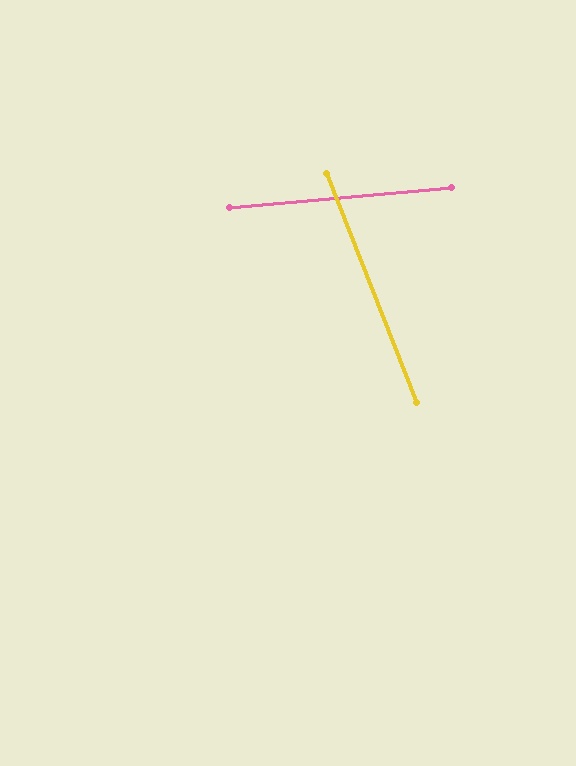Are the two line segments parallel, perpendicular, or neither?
Neither parallel nor perpendicular — they differ by about 73°.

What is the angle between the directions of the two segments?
Approximately 73 degrees.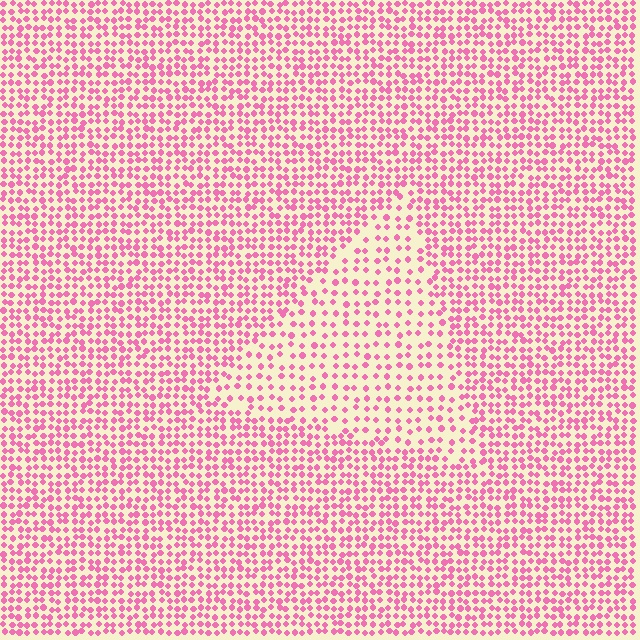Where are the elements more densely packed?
The elements are more densely packed outside the triangle boundary.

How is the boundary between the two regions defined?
The boundary is defined by a change in element density (approximately 1.8x ratio). All elements are the same color, size, and shape.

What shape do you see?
I see a triangle.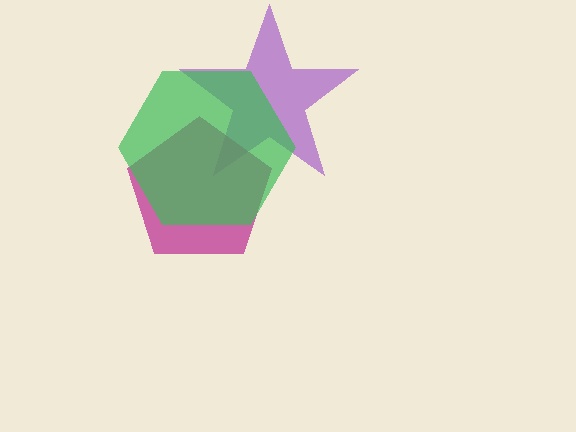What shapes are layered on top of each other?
The layered shapes are: a purple star, a magenta pentagon, a green hexagon.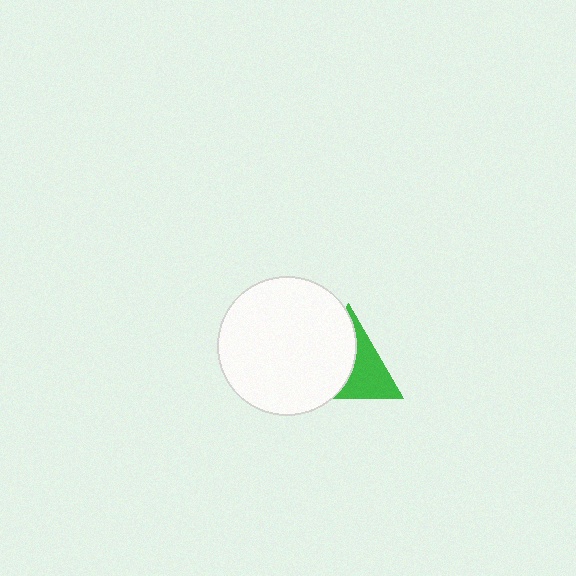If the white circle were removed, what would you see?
You would see the complete green triangle.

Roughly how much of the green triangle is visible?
About half of it is visible (roughly 46%).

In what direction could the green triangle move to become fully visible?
The green triangle could move right. That would shift it out from behind the white circle entirely.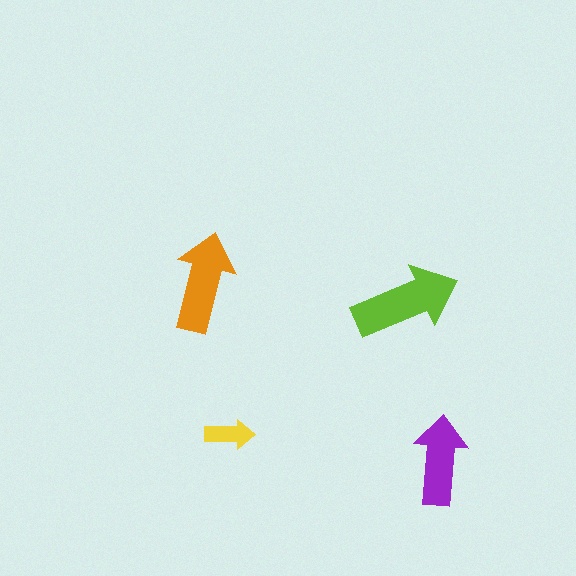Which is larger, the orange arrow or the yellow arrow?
The orange one.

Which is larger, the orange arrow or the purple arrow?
The orange one.